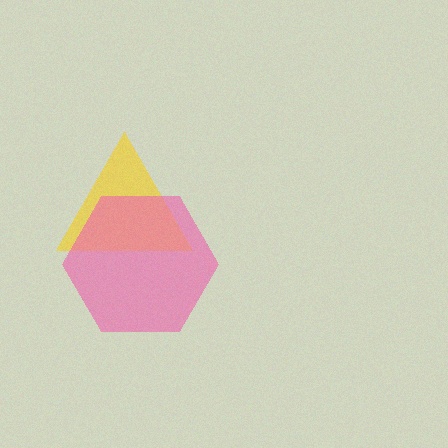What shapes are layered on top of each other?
The layered shapes are: a yellow triangle, a pink hexagon.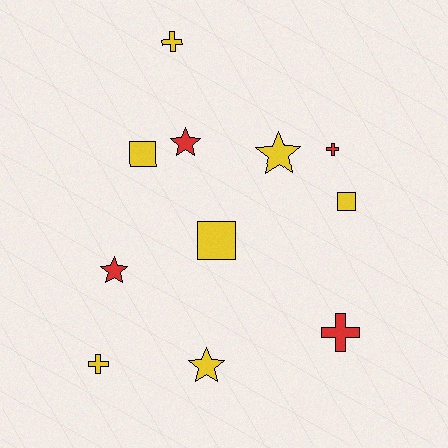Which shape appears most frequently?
Cross, with 4 objects.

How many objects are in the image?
There are 11 objects.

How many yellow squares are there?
There are 3 yellow squares.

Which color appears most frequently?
Yellow, with 7 objects.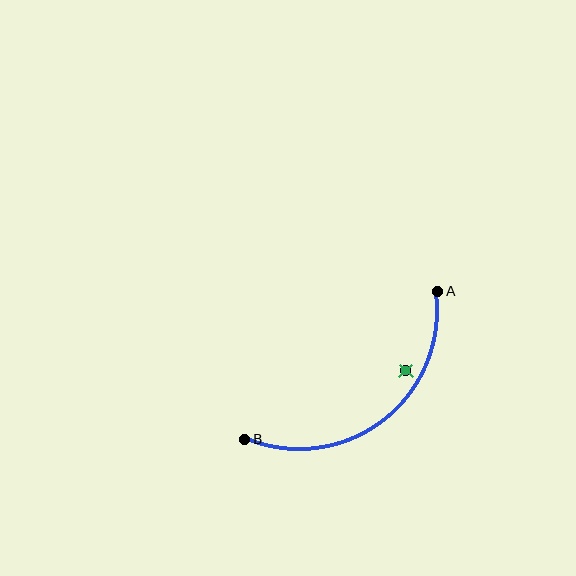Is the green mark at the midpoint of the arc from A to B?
No — the green mark does not lie on the arc at all. It sits slightly inside the curve.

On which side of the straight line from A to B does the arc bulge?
The arc bulges below and to the right of the straight line connecting A and B.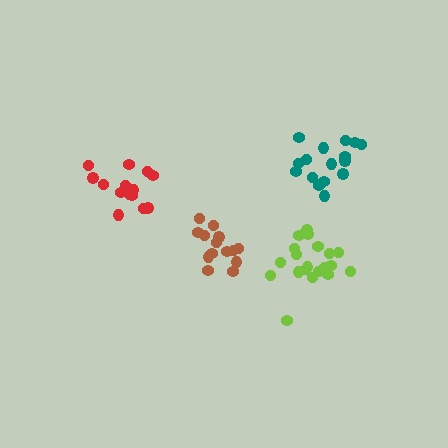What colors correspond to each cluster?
The clusters are colored: lime, teal, brown, red.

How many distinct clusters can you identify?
There are 4 distinct clusters.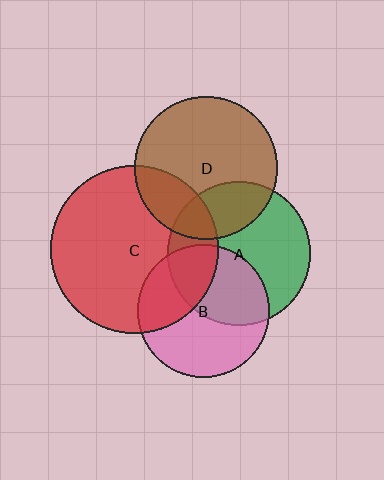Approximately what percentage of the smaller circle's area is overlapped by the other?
Approximately 25%.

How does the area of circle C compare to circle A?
Approximately 1.4 times.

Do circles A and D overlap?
Yes.